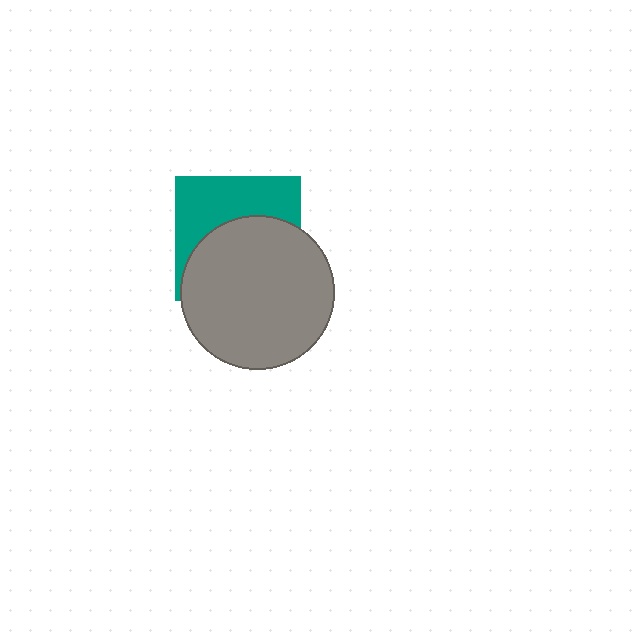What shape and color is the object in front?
The object in front is a gray circle.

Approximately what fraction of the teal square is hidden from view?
Roughly 57% of the teal square is hidden behind the gray circle.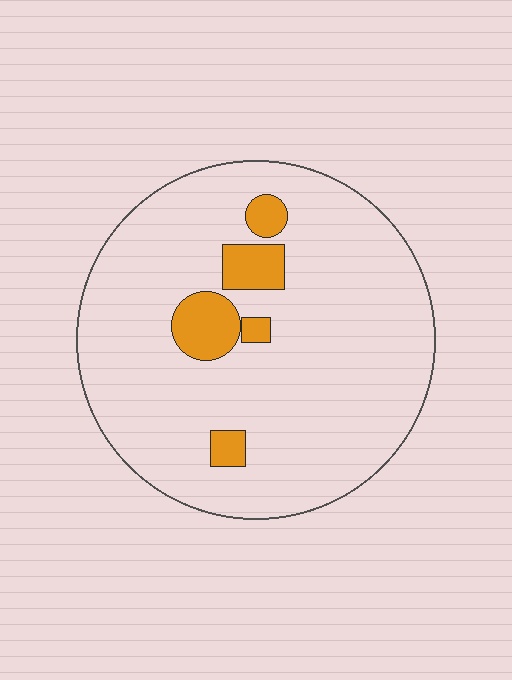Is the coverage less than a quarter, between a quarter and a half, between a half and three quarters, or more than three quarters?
Less than a quarter.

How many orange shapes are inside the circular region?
5.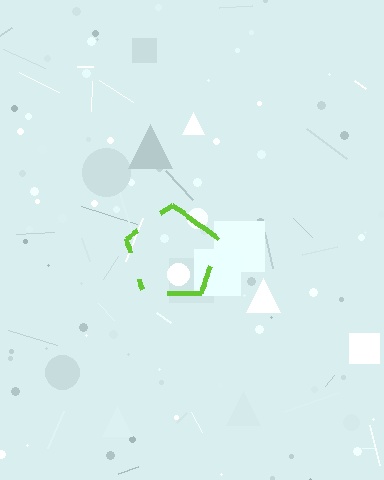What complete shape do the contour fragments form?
The contour fragments form a pentagon.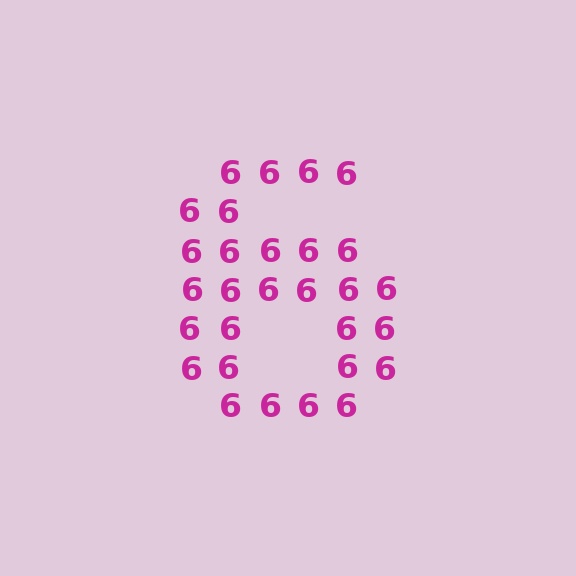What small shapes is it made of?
It is made of small digit 6's.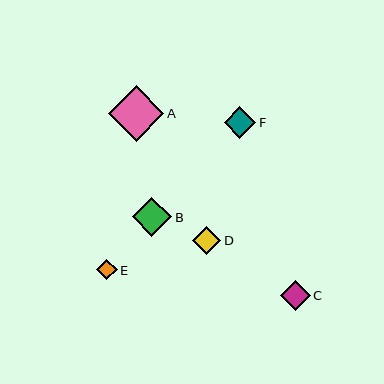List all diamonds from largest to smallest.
From largest to smallest: A, B, F, C, D, E.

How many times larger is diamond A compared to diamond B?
Diamond A is approximately 1.4 times the size of diamond B.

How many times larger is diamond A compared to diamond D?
Diamond A is approximately 2.0 times the size of diamond D.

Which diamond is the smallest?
Diamond E is the smallest with a size of approximately 21 pixels.